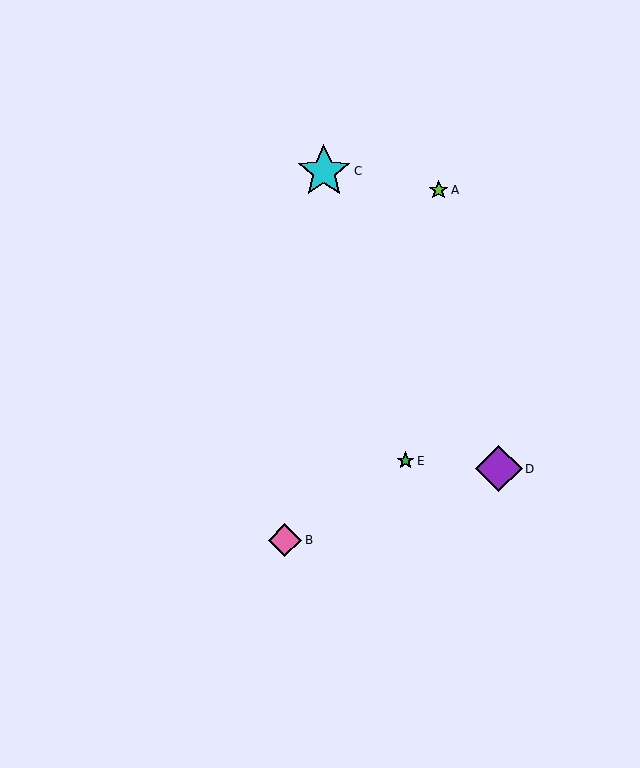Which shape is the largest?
The cyan star (labeled C) is the largest.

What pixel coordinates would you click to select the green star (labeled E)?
Click at (406, 461) to select the green star E.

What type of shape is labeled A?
Shape A is a lime star.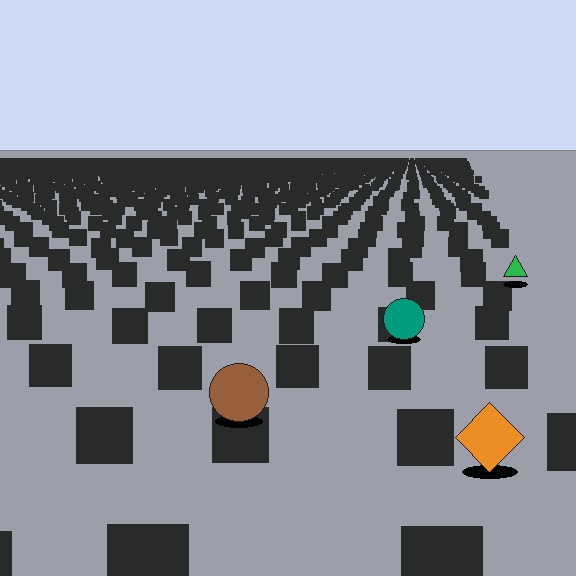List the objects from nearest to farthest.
From nearest to farthest: the orange diamond, the brown circle, the teal circle, the green triangle.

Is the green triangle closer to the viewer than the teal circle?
No. The teal circle is closer — you can tell from the texture gradient: the ground texture is coarser near it.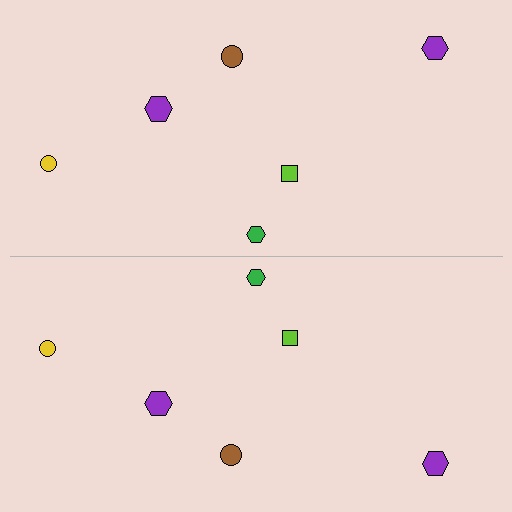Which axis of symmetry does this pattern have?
The pattern has a horizontal axis of symmetry running through the center of the image.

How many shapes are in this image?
There are 12 shapes in this image.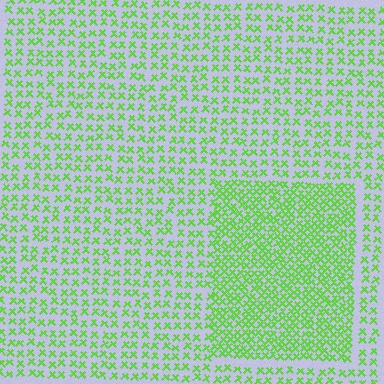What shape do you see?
I see a rectangle.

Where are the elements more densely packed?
The elements are more densely packed inside the rectangle boundary.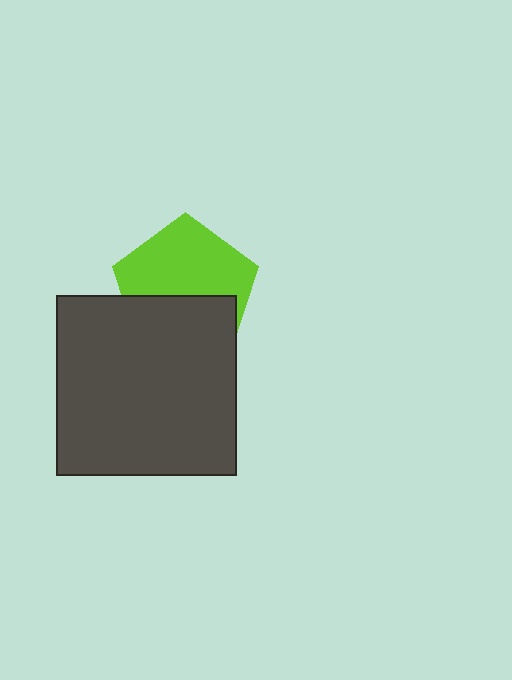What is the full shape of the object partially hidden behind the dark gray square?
The partially hidden object is a lime pentagon.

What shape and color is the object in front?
The object in front is a dark gray square.